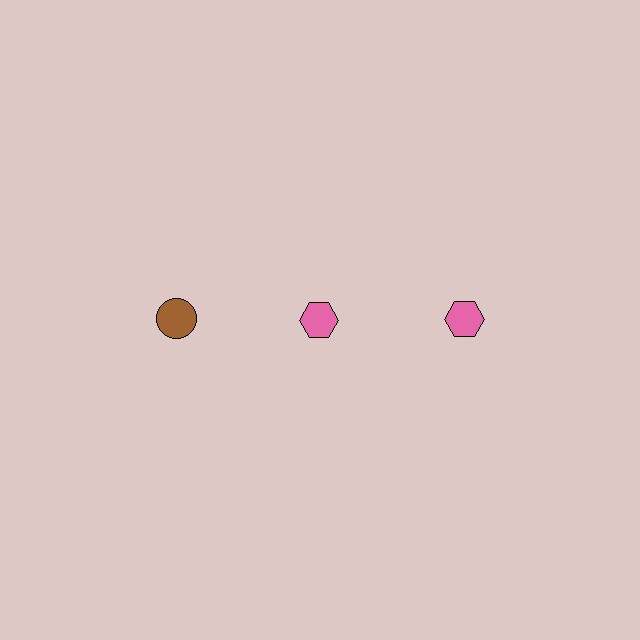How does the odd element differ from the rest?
It differs in both color (brown instead of pink) and shape (circle instead of hexagon).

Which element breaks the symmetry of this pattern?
The brown circle in the top row, leftmost column breaks the symmetry. All other shapes are pink hexagons.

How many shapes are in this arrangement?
There are 3 shapes arranged in a grid pattern.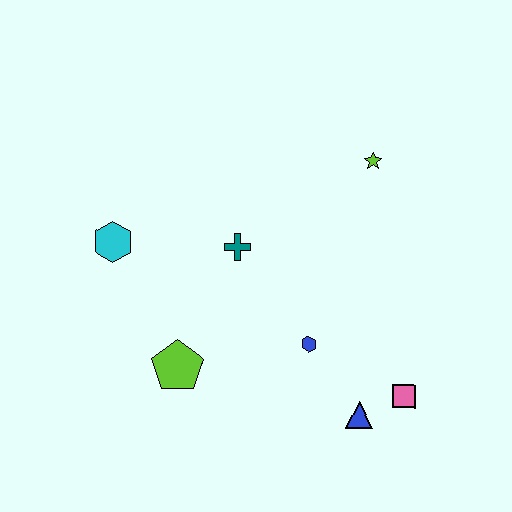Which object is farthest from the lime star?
The lime pentagon is farthest from the lime star.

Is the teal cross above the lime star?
No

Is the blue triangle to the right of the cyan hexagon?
Yes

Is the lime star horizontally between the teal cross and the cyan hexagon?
No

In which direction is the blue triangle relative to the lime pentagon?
The blue triangle is to the right of the lime pentagon.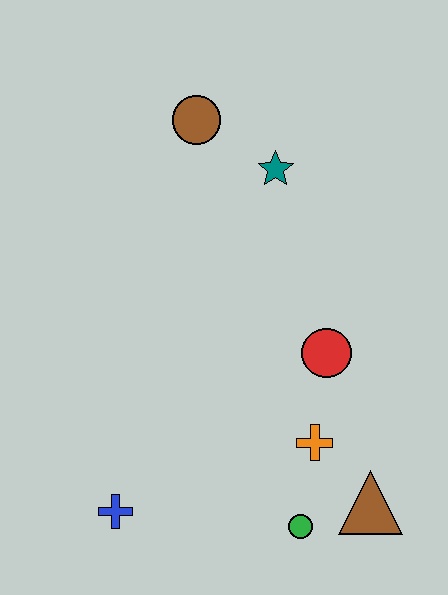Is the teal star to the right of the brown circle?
Yes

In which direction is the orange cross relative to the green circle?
The orange cross is above the green circle.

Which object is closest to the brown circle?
The teal star is closest to the brown circle.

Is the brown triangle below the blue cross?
No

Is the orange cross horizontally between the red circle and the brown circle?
Yes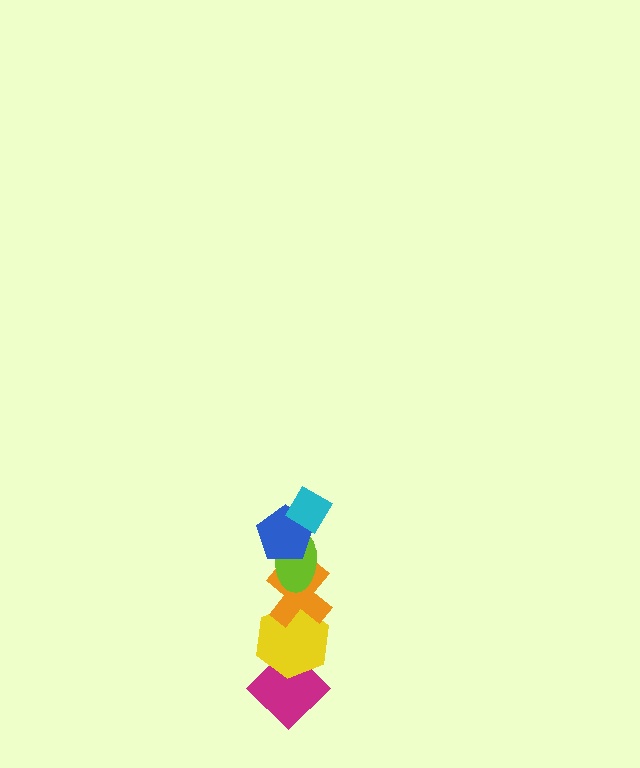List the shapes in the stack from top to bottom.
From top to bottom: the cyan diamond, the blue pentagon, the lime ellipse, the orange cross, the yellow hexagon, the magenta diamond.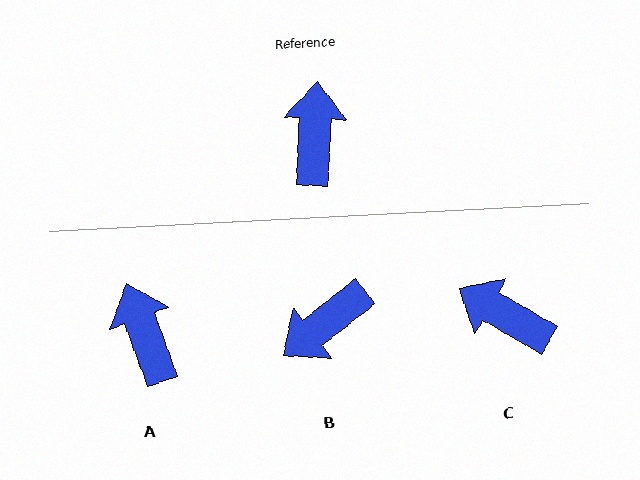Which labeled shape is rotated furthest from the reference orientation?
B, about 131 degrees away.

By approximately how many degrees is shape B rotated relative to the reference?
Approximately 131 degrees counter-clockwise.